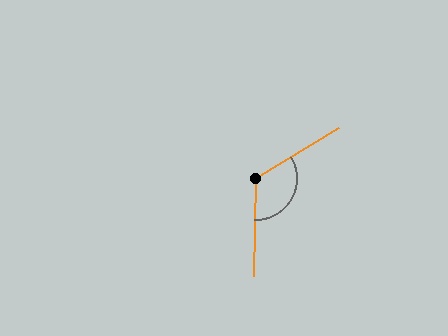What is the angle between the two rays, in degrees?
Approximately 122 degrees.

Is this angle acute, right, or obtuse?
It is obtuse.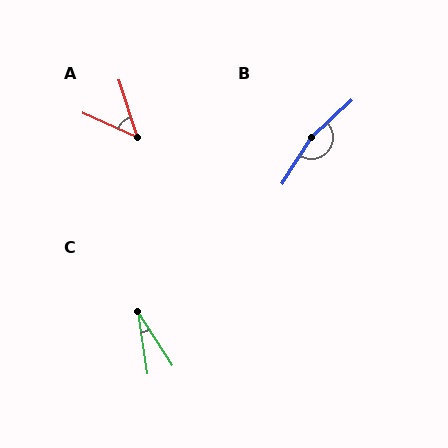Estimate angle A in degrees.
Approximately 48 degrees.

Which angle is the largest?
B, at approximately 164 degrees.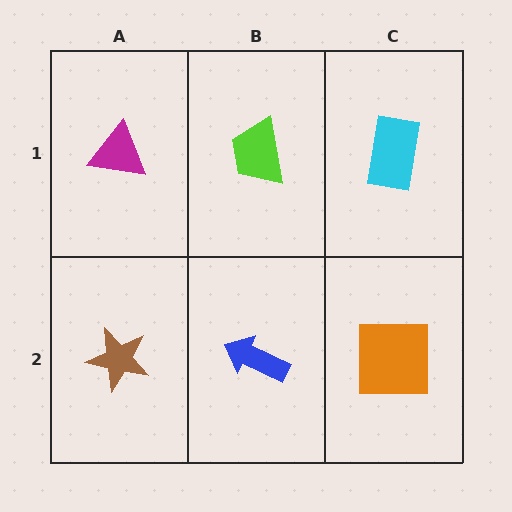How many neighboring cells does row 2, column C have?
2.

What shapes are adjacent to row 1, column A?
A brown star (row 2, column A), a lime trapezoid (row 1, column B).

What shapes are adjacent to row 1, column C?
An orange square (row 2, column C), a lime trapezoid (row 1, column B).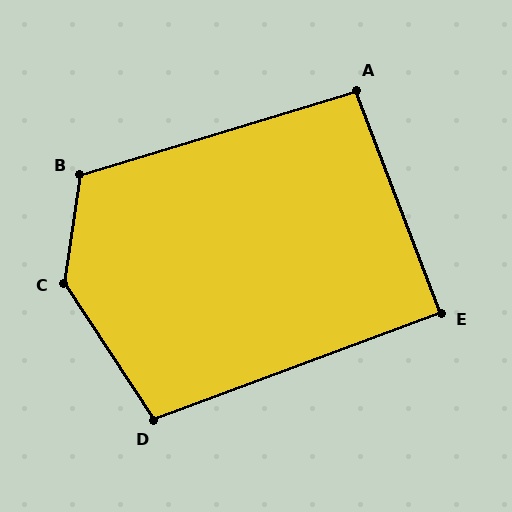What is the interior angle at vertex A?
Approximately 94 degrees (approximately right).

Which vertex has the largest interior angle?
C, at approximately 139 degrees.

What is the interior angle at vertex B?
Approximately 115 degrees (obtuse).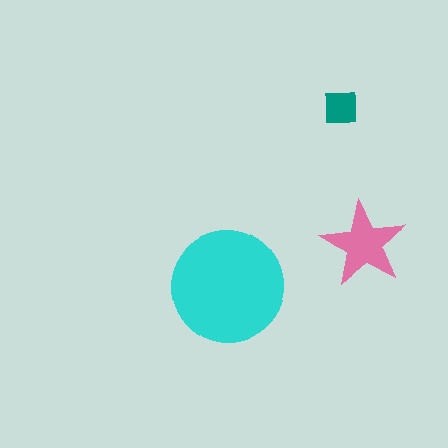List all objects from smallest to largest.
The teal square, the pink star, the cyan circle.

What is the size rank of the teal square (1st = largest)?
3rd.